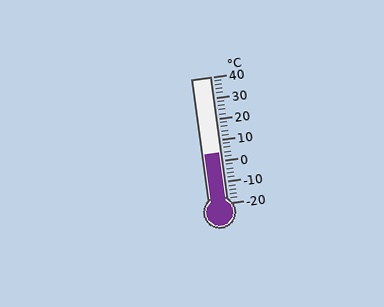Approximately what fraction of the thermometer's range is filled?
The thermometer is filled to approximately 40% of its range.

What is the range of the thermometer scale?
The thermometer scale ranges from -20°C to 40°C.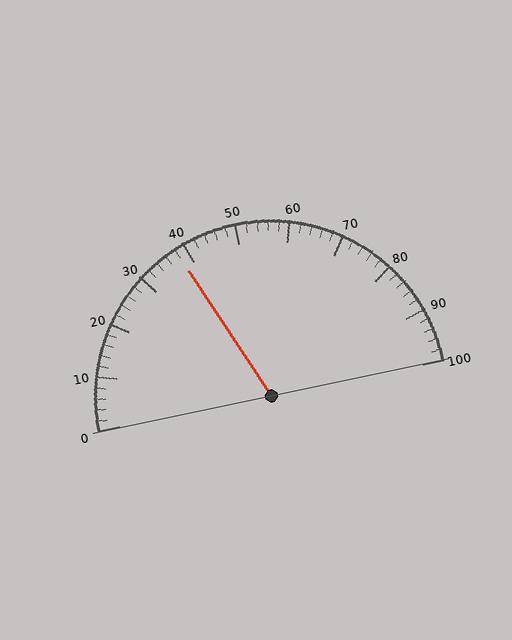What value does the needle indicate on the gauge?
The needle indicates approximately 38.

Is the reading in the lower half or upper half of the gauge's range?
The reading is in the lower half of the range (0 to 100).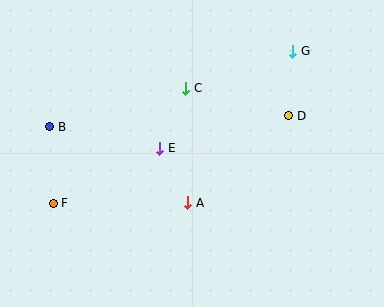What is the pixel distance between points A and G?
The distance between A and G is 184 pixels.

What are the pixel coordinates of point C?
Point C is at (186, 88).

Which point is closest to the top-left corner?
Point B is closest to the top-left corner.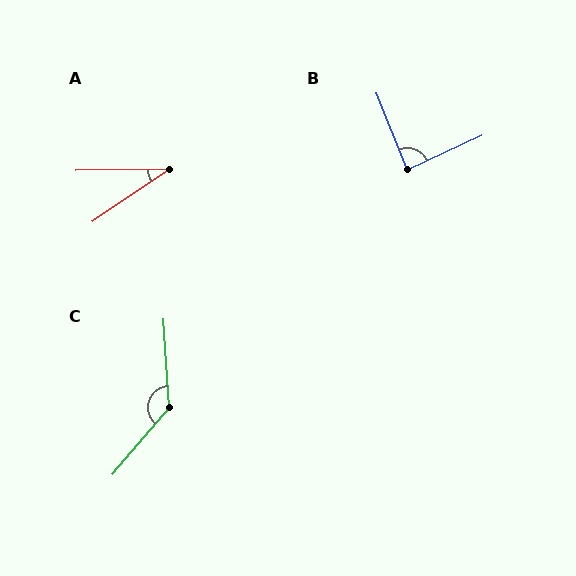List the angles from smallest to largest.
A (33°), B (87°), C (136°).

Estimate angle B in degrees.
Approximately 87 degrees.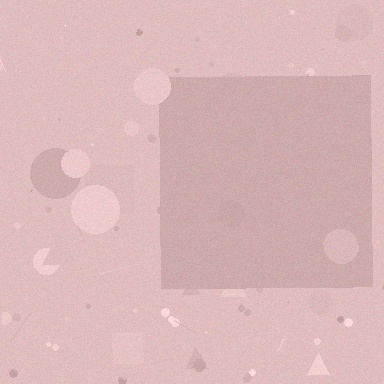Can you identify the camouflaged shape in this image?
The camouflaged shape is a square.